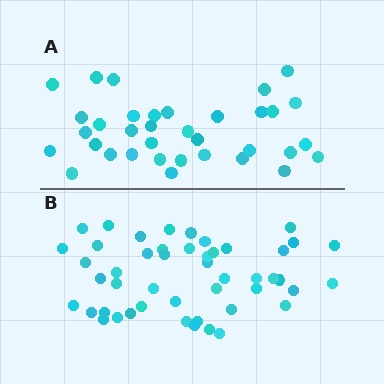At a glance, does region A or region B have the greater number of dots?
Region B (the bottom region) has more dots.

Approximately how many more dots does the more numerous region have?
Region B has approximately 15 more dots than region A.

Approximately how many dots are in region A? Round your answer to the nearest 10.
About 40 dots. (The exact count is 35, which rounds to 40.)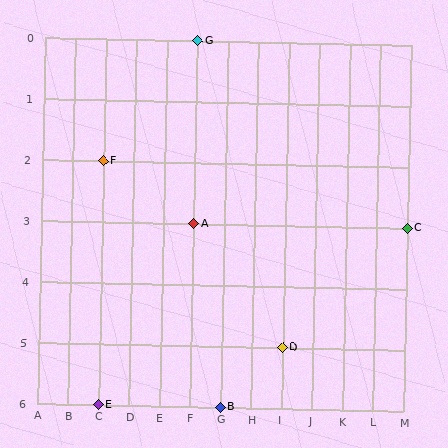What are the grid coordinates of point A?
Point A is at grid coordinates (F, 3).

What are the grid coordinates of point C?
Point C is at grid coordinates (M, 3).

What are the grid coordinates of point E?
Point E is at grid coordinates (C, 6).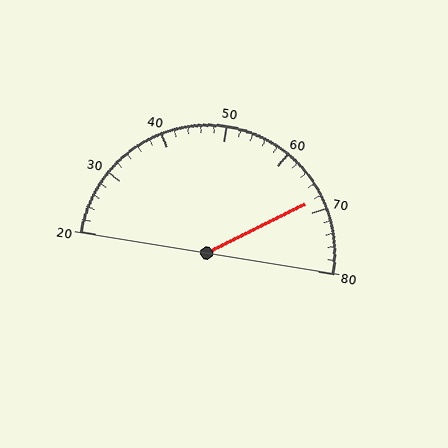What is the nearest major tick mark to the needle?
The nearest major tick mark is 70.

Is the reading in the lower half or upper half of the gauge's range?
The reading is in the upper half of the range (20 to 80).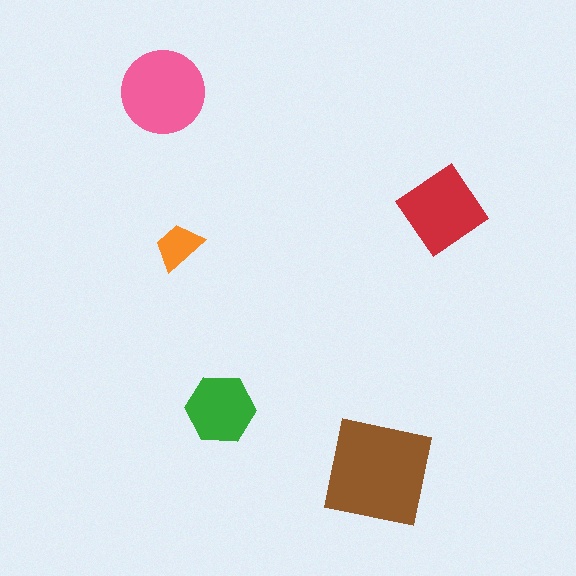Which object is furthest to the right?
The red diamond is rightmost.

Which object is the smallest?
The orange trapezoid.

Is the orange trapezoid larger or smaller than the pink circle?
Smaller.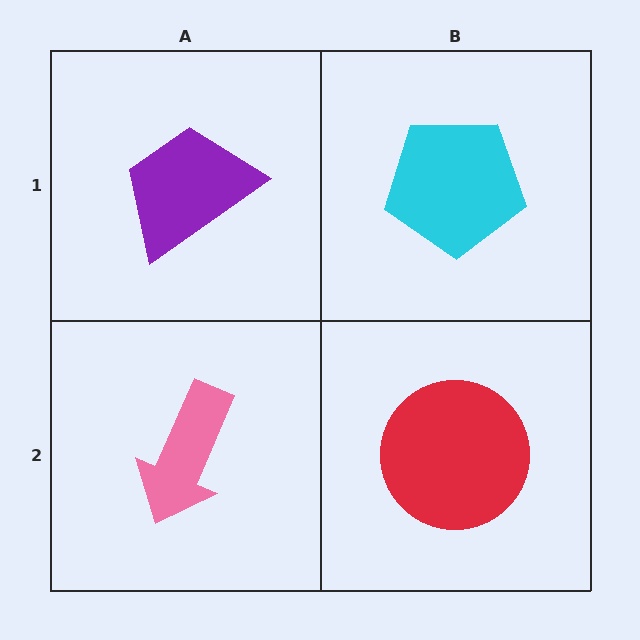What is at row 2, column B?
A red circle.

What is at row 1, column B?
A cyan pentagon.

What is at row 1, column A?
A purple trapezoid.